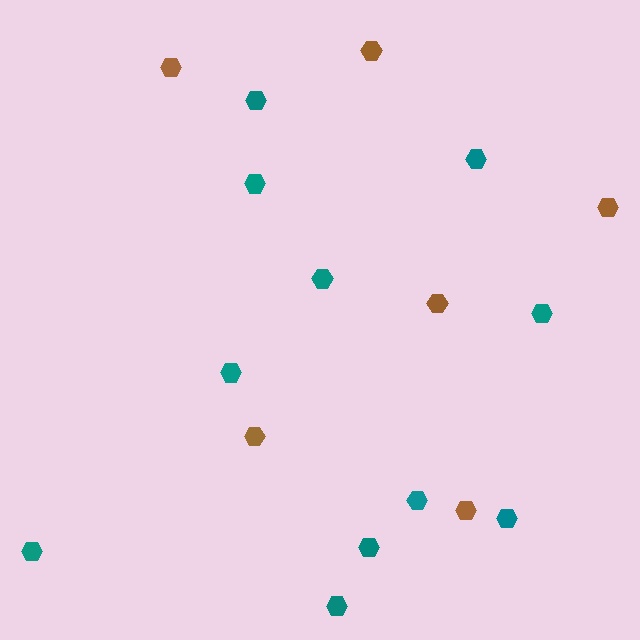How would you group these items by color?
There are 2 groups: one group of brown hexagons (6) and one group of teal hexagons (11).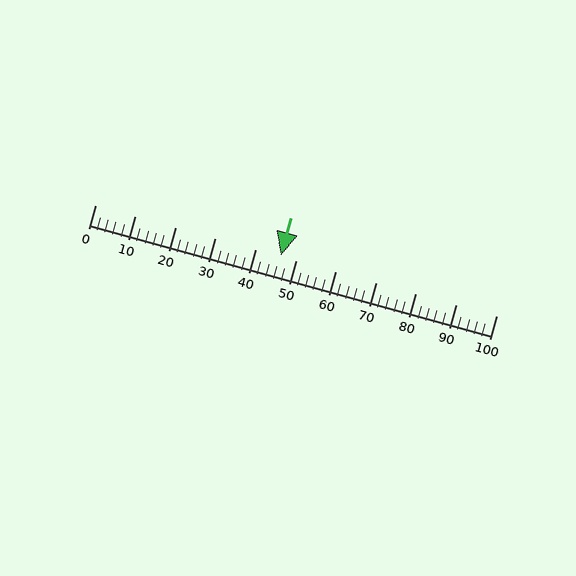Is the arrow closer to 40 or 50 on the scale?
The arrow is closer to 50.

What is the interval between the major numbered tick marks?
The major tick marks are spaced 10 units apart.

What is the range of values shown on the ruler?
The ruler shows values from 0 to 100.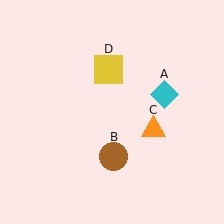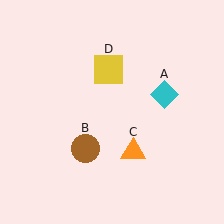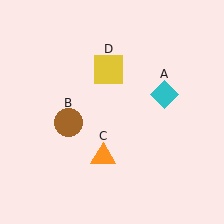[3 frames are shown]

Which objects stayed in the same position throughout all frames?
Cyan diamond (object A) and yellow square (object D) remained stationary.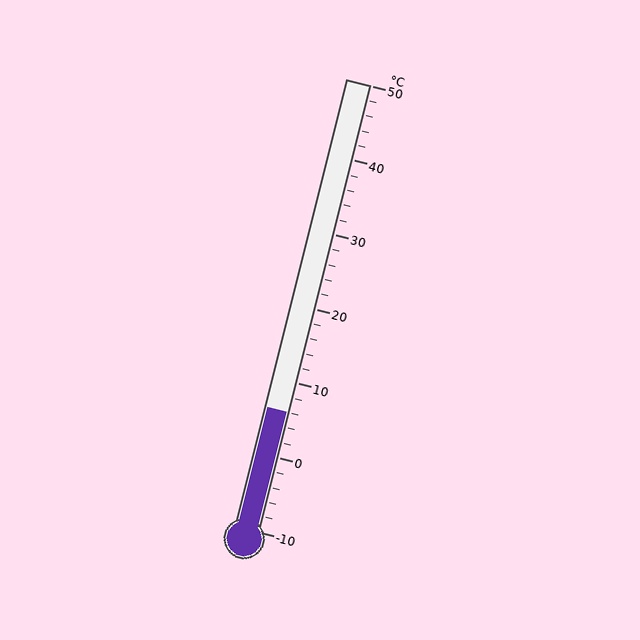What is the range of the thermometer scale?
The thermometer scale ranges from -10°C to 50°C.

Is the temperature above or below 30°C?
The temperature is below 30°C.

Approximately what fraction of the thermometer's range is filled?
The thermometer is filled to approximately 25% of its range.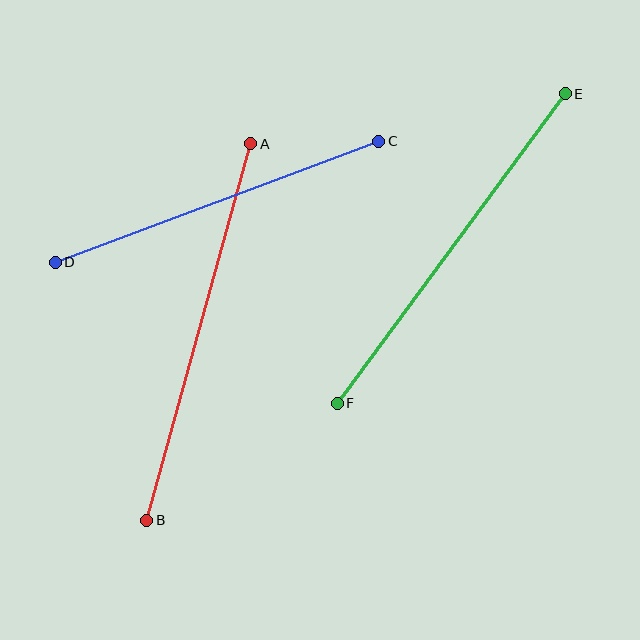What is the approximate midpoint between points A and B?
The midpoint is at approximately (199, 332) pixels.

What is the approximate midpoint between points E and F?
The midpoint is at approximately (451, 248) pixels.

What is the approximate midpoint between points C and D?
The midpoint is at approximately (217, 202) pixels.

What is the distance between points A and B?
The distance is approximately 391 pixels.